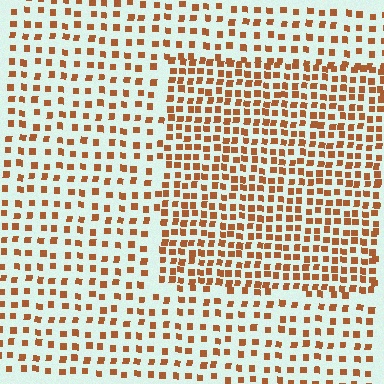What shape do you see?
I see a rectangle.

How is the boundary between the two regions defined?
The boundary is defined by a change in element density (approximately 1.8x ratio). All elements are the same color, size, and shape.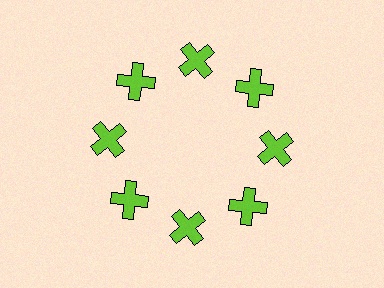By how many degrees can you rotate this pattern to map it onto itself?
The pattern maps onto itself every 45 degrees of rotation.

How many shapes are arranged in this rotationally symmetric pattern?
There are 8 shapes, arranged in 8 groups of 1.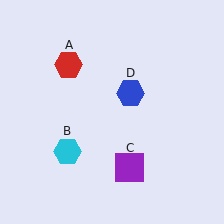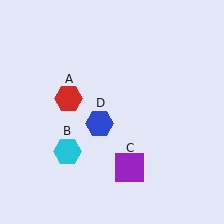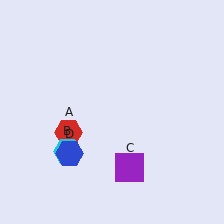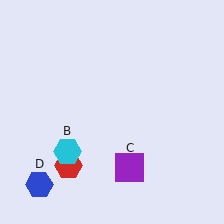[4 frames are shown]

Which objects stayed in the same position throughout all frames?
Cyan hexagon (object B) and purple square (object C) remained stationary.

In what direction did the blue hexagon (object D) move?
The blue hexagon (object D) moved down and to the left.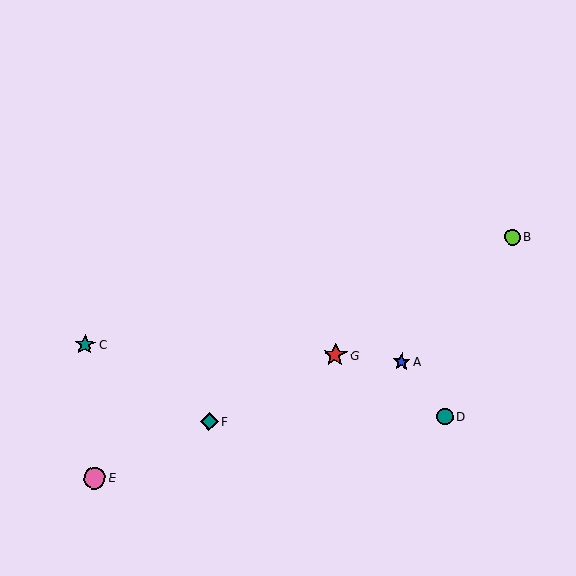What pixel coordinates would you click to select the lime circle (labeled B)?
Click at (512, 237) to select the lime circle B.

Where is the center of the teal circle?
The center of the teal circle is at (445, 417).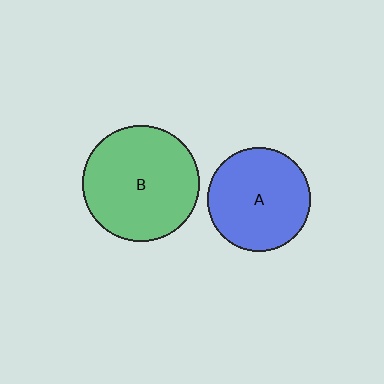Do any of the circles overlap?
No, none of the circles overlap.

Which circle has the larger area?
Circle B (green).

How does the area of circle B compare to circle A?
Approximately 1.3 times.